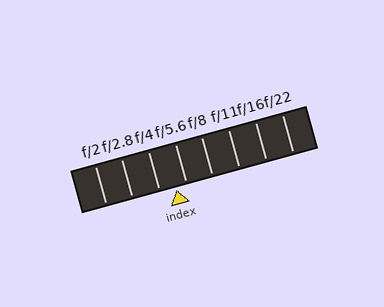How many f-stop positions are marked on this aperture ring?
There are 8 f-stop positions marked.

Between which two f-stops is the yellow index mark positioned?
The index mark is between f/4 and f/5.6.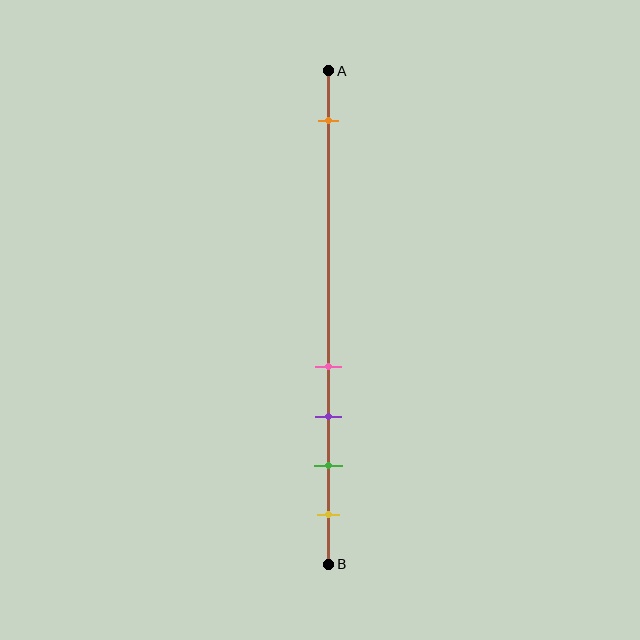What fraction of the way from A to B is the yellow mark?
The yellow mark is approximately 90% (0.9) of the way from A to B.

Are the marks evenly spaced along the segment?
No, the marks are not evenly spaced.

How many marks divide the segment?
There are 5 marks dividing the segment.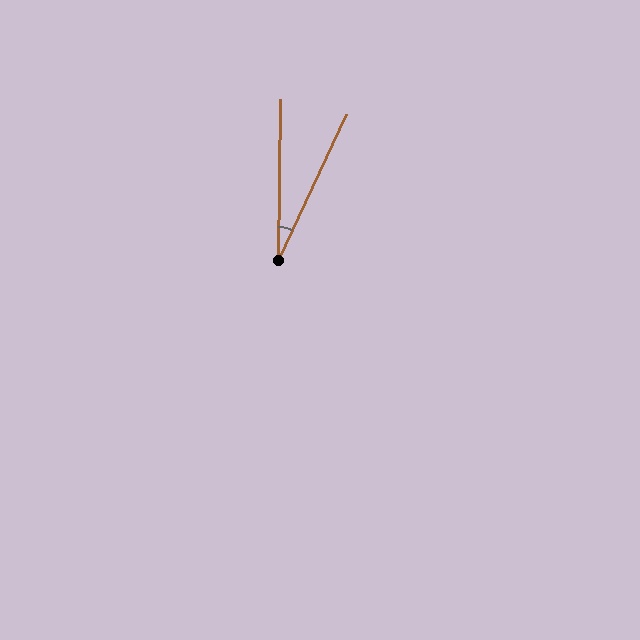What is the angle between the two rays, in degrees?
Approximately 24 degrees.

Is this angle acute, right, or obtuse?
It is acute.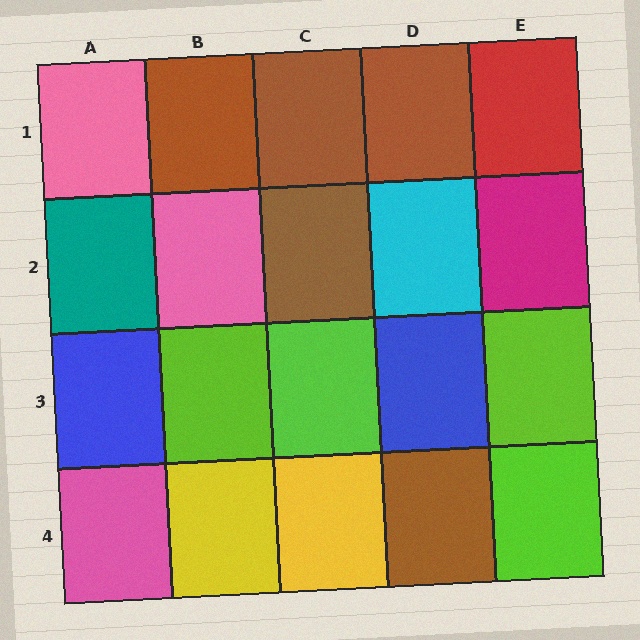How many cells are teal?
1 cell is teal.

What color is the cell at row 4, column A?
Pink.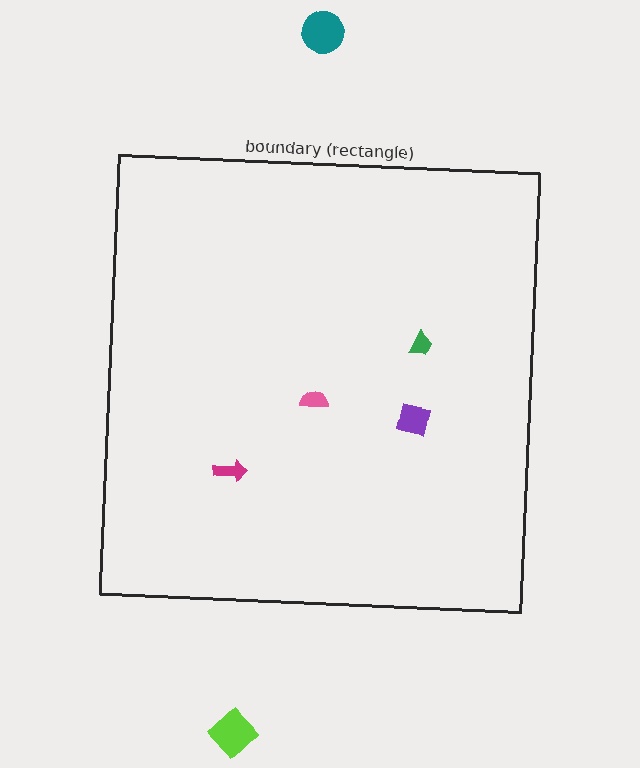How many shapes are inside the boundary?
4 inside, 2 outside.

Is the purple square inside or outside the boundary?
Inside.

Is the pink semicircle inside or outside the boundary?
Inside.